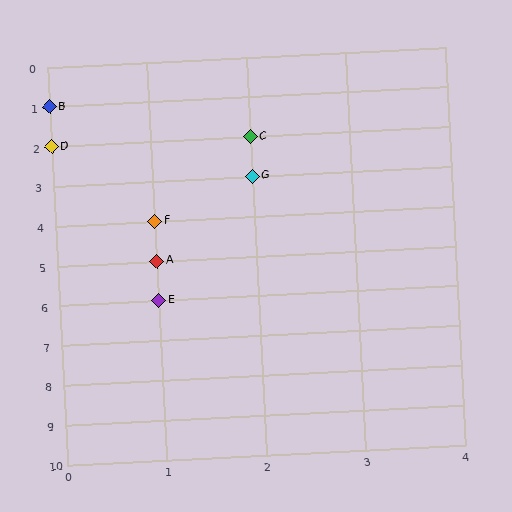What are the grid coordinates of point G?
Point G is at grid coordinates (2, 3).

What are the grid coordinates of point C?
Point C is at grid coordinates (2, 2).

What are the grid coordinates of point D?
Point D is at grid coordinates (0, 2).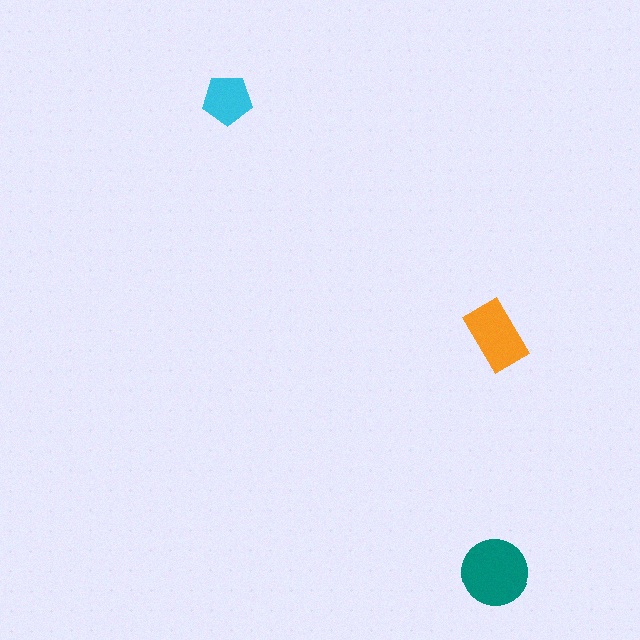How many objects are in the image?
There are 3 objects in the image.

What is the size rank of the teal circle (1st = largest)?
1st.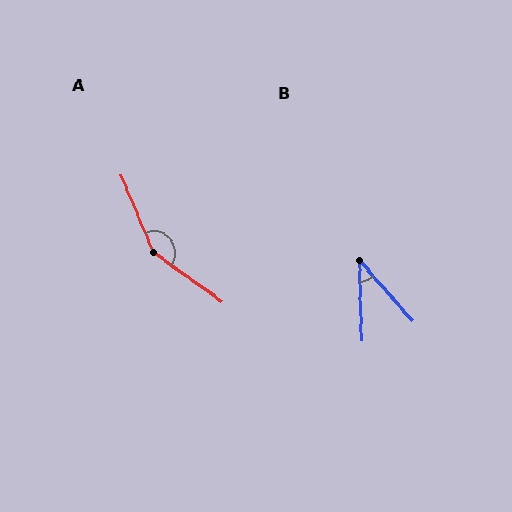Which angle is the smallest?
B, at approximately 39 degrees.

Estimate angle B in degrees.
Approximately 39 degrees.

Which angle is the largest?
A, at approximately 149 degrees.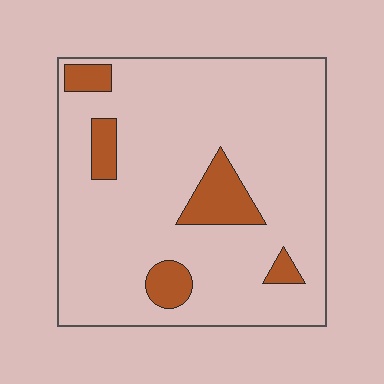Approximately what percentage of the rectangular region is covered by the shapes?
Approximately 15%.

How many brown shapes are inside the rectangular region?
5.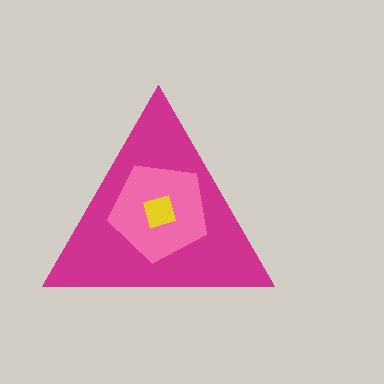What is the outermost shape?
The magenta triangle.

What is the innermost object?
The yellow square.